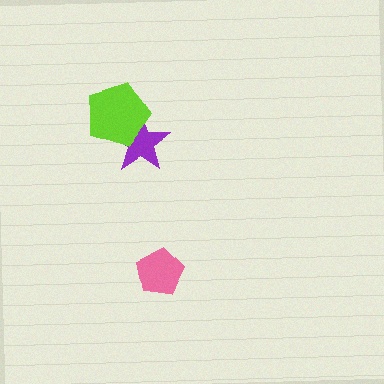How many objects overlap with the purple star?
1 object overlaps with the purple star.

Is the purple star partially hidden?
Yes, it is partially covered by another shape.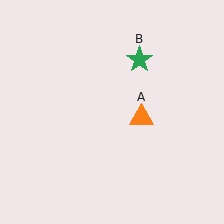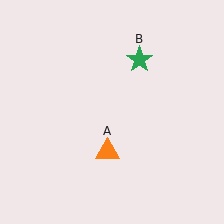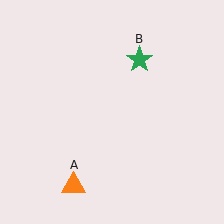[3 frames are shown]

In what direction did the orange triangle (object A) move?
The orange triangle (object A) moved down and to the left.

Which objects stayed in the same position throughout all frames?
Green star (object B) remained stationary.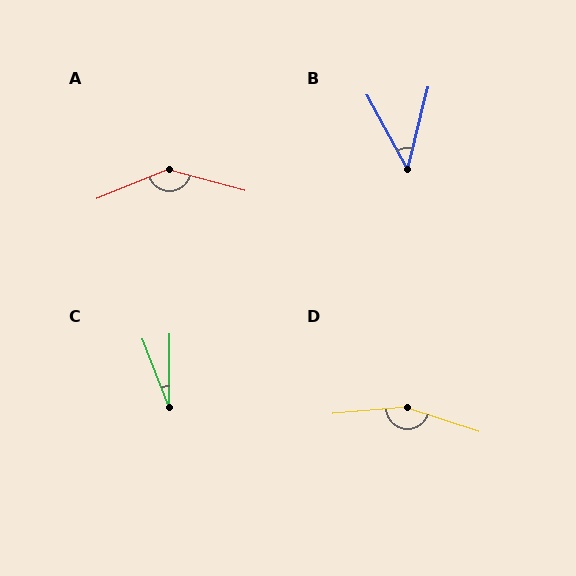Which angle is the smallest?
C, at approximately 21 degrees.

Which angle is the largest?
D, at approximately 157 degrees.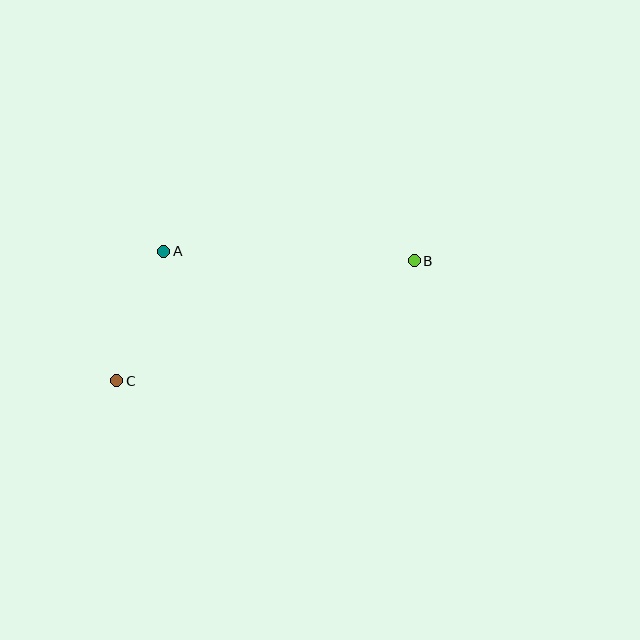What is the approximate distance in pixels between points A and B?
The distance between A and B is approximately 251 pixels.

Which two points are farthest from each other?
Points B and C are farthest from each other.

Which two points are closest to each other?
Points A and C are closest to each other.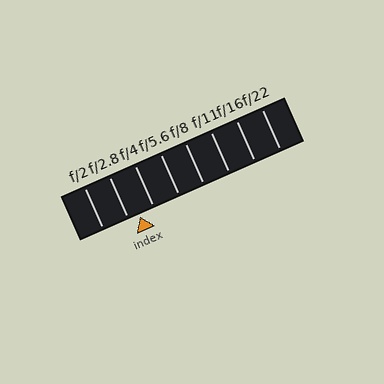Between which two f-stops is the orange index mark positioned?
The index mark is between f/2.8 and f/4.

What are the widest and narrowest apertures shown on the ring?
The widest aperture shown is f/2 and the narrowest is f/22.